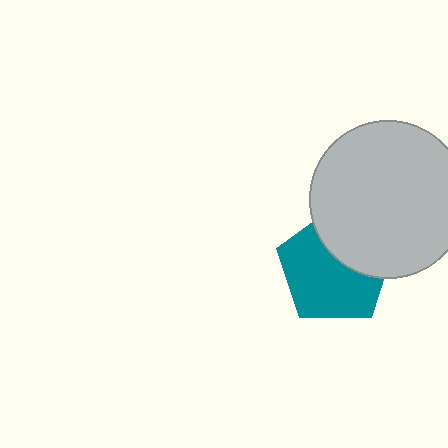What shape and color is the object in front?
The object in front is a light gray circle.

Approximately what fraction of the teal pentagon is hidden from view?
Roughly 36% of the teal pentagon is hidden behind the light gray circle.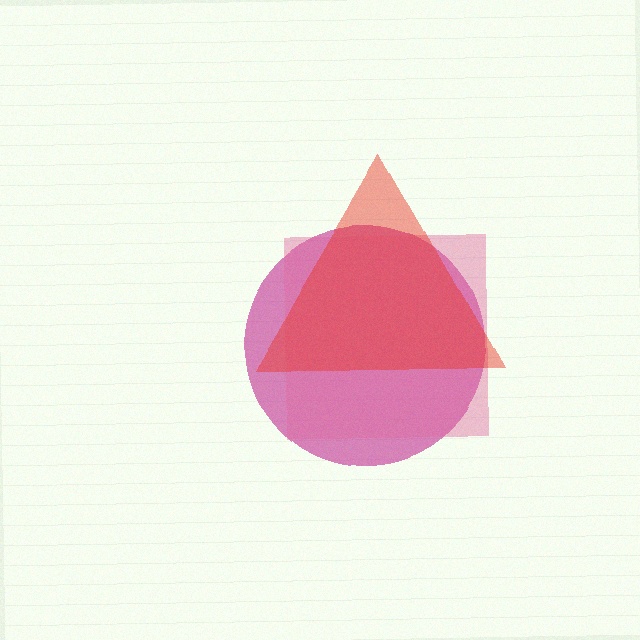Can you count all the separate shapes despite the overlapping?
Yes, there are 3 separate shapes.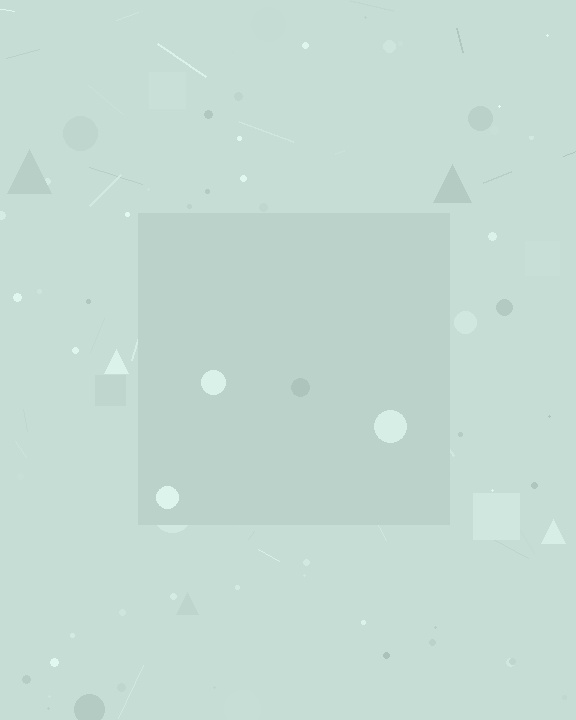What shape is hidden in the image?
A square is hidden in the image.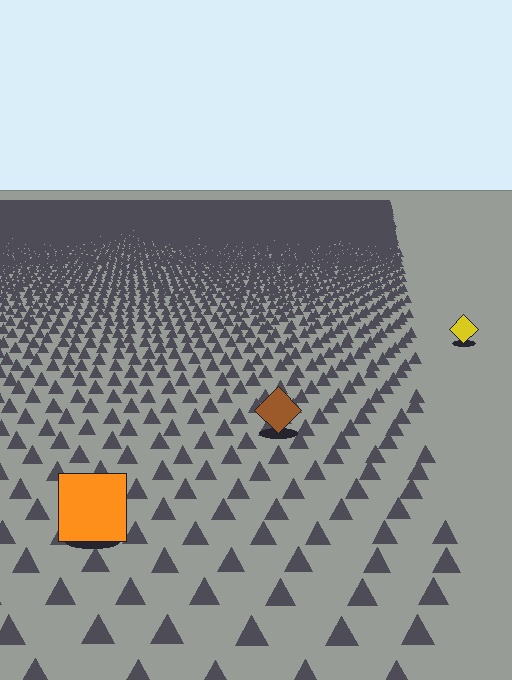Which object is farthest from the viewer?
The yellow diamond is farthest from the viewer. It appears smaller and the ground texture around it is denser.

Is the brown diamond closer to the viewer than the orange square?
No. The orange square is closer — you can tell from the texture gradient: the ground texture is coarser near it.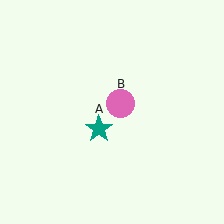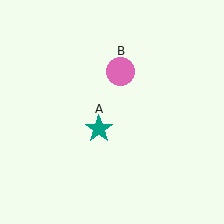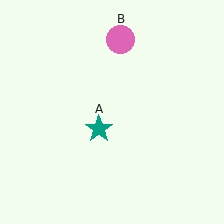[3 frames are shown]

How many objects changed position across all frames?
1 object changed position: pink circle (object B).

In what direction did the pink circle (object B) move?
The pink circle (object B) moved up.